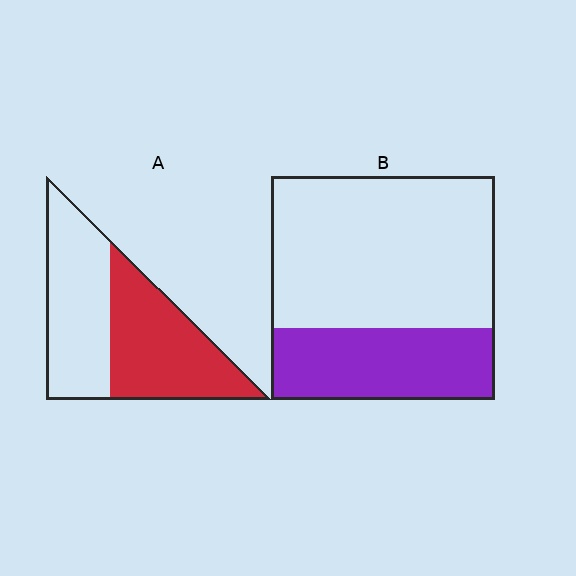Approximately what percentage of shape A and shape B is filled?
A is approximately 50% and B is approximately 30%.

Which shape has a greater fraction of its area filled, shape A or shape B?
Shape A.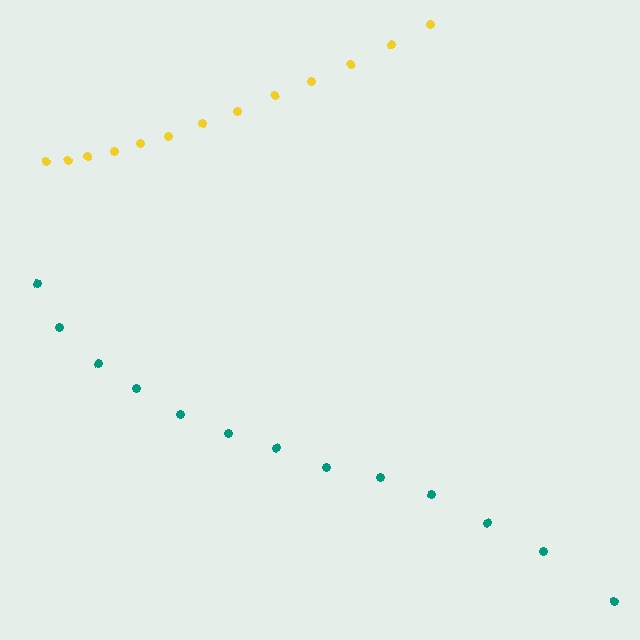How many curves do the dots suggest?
There are 2 distinct paths.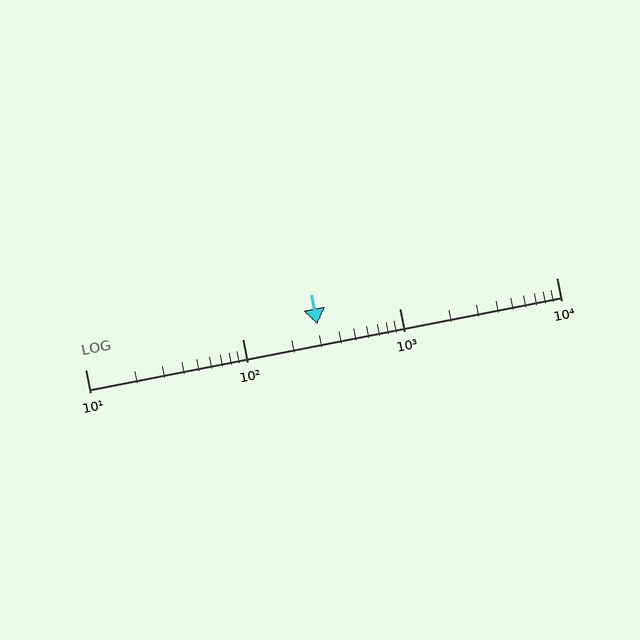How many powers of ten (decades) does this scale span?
The scale spans 3 decades, from 10 to 10000.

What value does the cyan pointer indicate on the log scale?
The pointer indicates approximately 300.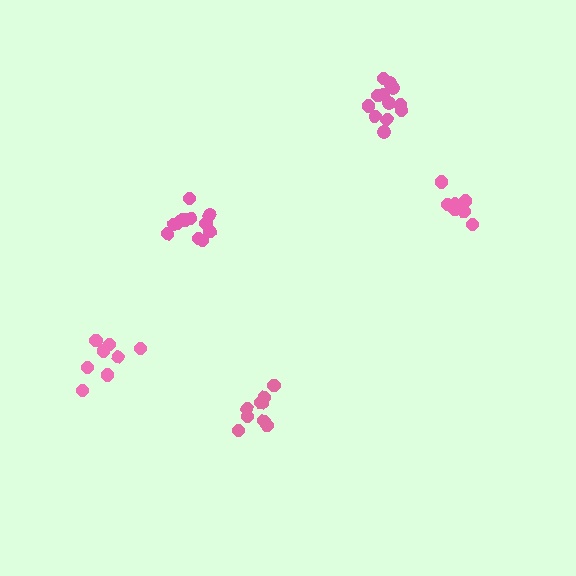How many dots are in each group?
Group 1: 7 dots, Group 2: 12 dots, Group 3: 9 dots, Group 4: 12 dots, Group 5: 8 dots (48 total).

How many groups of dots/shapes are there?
There are 5 groups.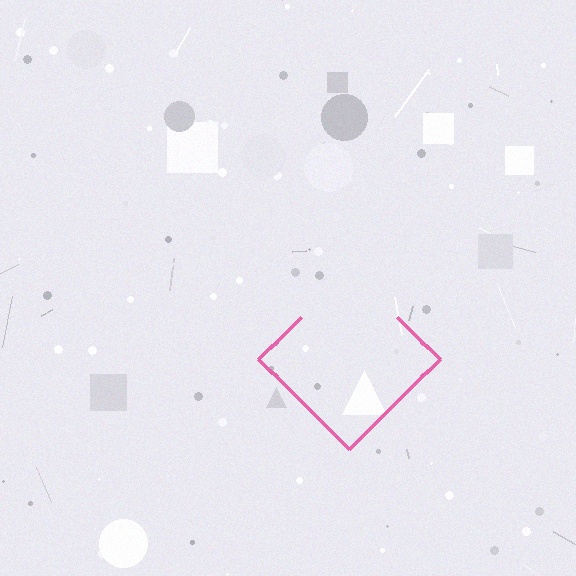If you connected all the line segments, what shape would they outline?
They would outline a diamond.